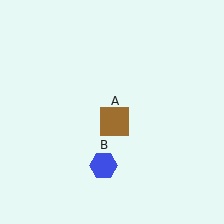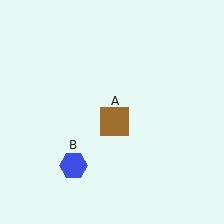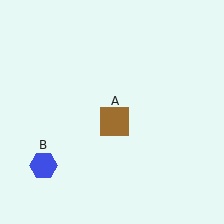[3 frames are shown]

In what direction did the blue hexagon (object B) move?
The blue hexagon (object B) moved left.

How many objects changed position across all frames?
1 object changed position: blue hexagon (object B).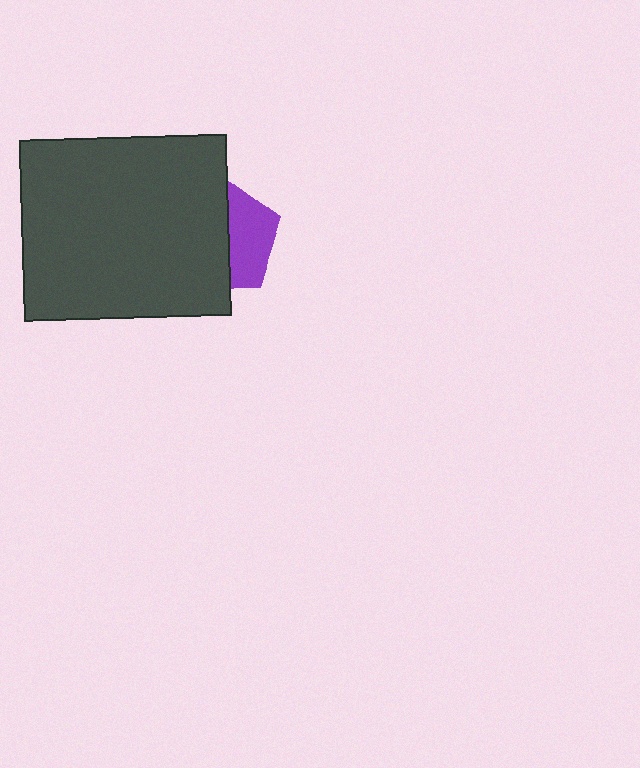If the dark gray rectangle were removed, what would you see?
You would see the complete purple pentagon.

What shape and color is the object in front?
The object in front is a dark gray rectangle.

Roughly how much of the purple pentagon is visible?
A small part of it is visible (roughly 41%).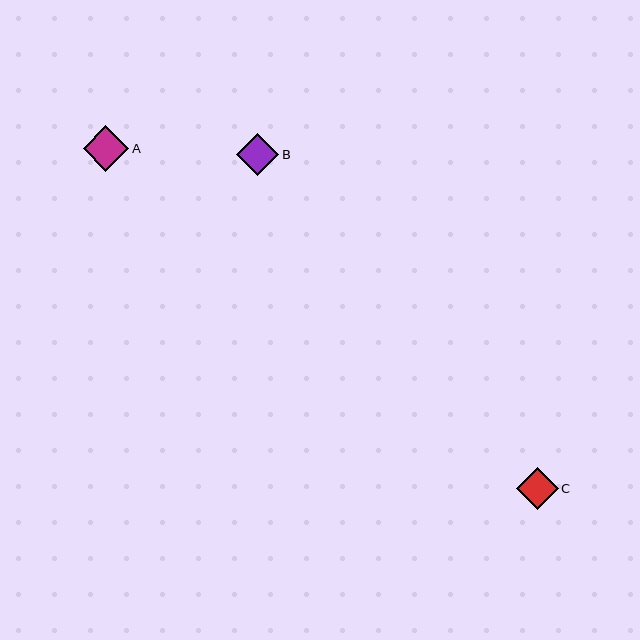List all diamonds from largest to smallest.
From largest to smallest: A, B, C.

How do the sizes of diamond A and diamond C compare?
Diamond A and diamond C are approximately the same size.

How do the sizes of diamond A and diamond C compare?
Diamond A and diamond C are approximately the same size.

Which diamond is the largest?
Diamond A is the largest with a size of approximately 45 pixels.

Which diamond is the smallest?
Diamond C is the smallest with a size of approximately 42 pixels.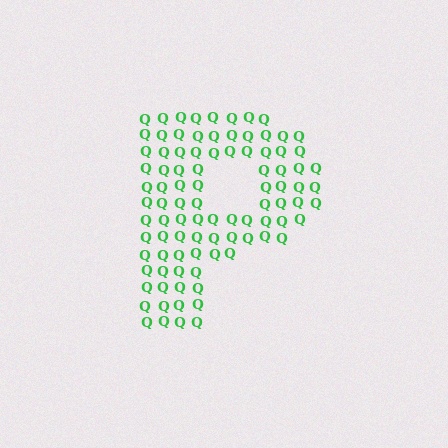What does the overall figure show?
The overall figure shows the letter P.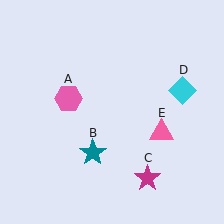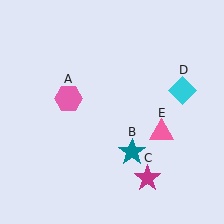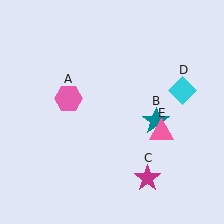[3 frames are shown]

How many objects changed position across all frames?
1 object changed position: teal star (object B).